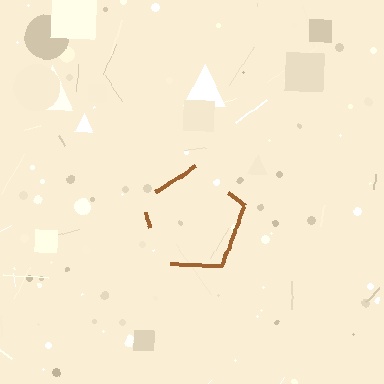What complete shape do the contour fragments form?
The contour fragments form a pentagon.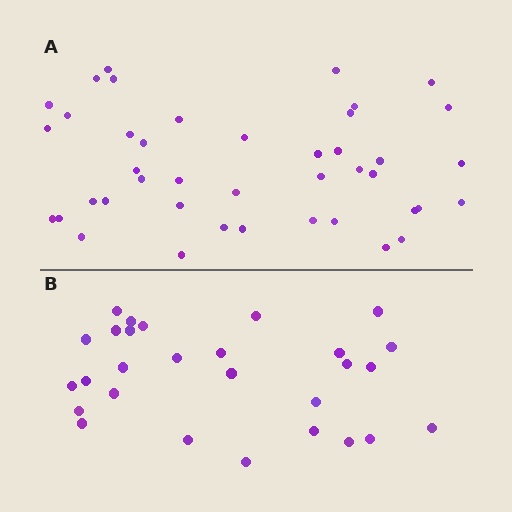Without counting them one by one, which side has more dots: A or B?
Region A (the top region) has more dots.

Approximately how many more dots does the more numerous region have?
Region A has approximately 15 more dots than region B.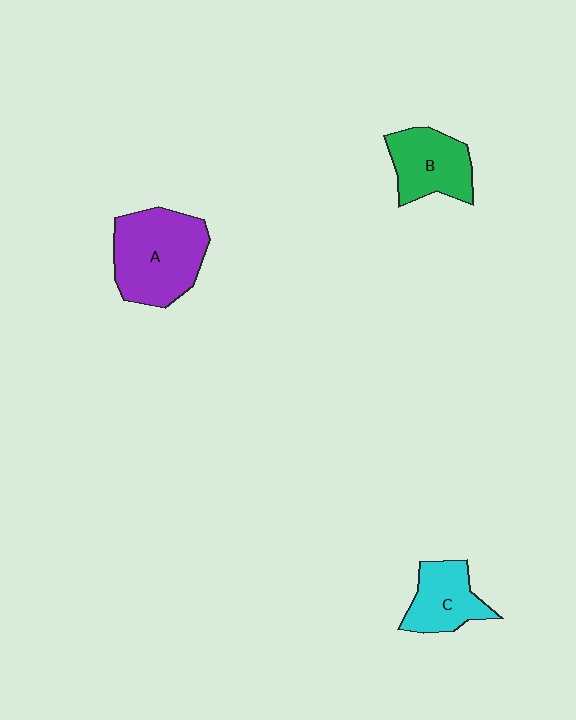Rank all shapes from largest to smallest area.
From largest to smallest: A (purple), B (green), C (cyan).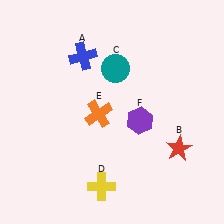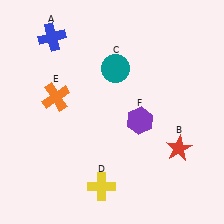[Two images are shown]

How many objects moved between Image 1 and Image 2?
2 objects moved between the two images.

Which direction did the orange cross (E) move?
The orange cross (E) moved left.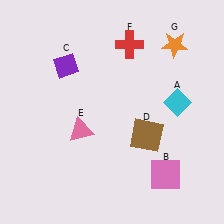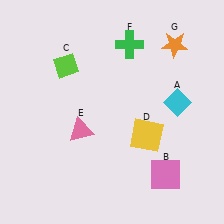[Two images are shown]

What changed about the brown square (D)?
In Image 1, D is brown. In Image 2, it changed to yellow.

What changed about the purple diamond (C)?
In Image 1, C is purple. In Image 2, it changed to lime.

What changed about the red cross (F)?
In Image 1, F is red. In Image 2, it changed to green.